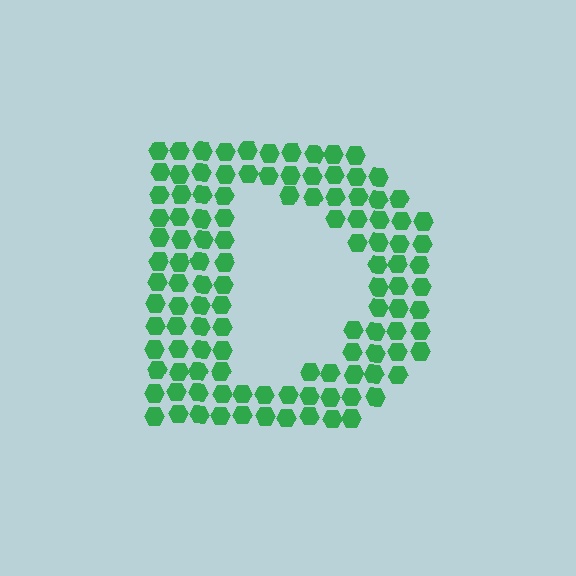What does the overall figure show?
The overall figure shows the letter D.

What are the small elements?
The small elements are hexagons.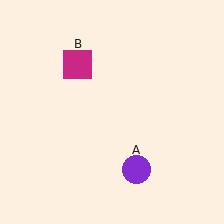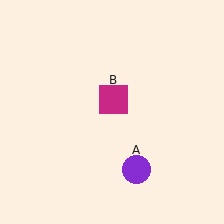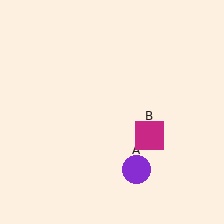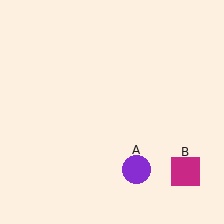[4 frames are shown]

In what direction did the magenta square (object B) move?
The magenta square (object B) moved down and to the right.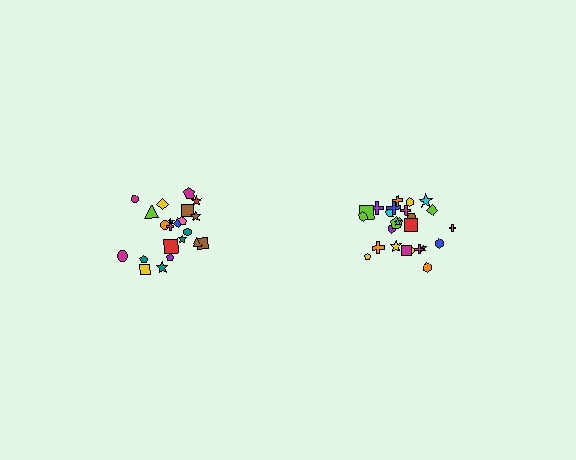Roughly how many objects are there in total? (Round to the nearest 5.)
Roughly 45 objects in total.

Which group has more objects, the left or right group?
The right group.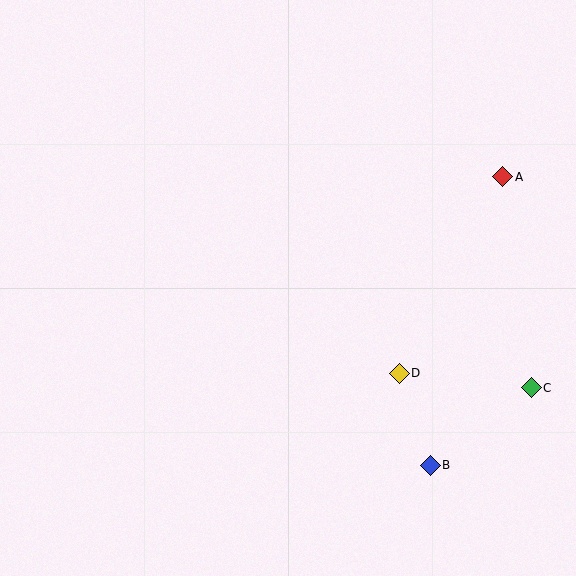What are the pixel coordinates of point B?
Point B is at (430, 465).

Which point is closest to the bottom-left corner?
Point B is closest to the bottom-left corner.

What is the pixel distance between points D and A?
The distance between D and A is 222 pixels.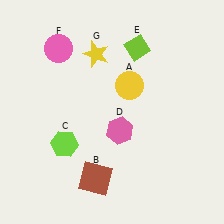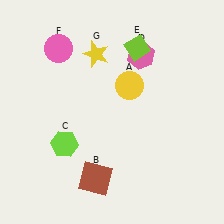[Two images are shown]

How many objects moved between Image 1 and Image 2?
1 object moved between the two images.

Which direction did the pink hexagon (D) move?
The pink hexagon (D) moved up.